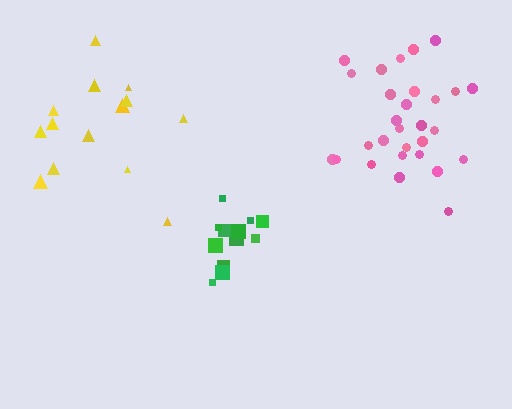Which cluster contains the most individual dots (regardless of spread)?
Pink (29).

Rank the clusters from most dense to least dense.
green, pink, yellow.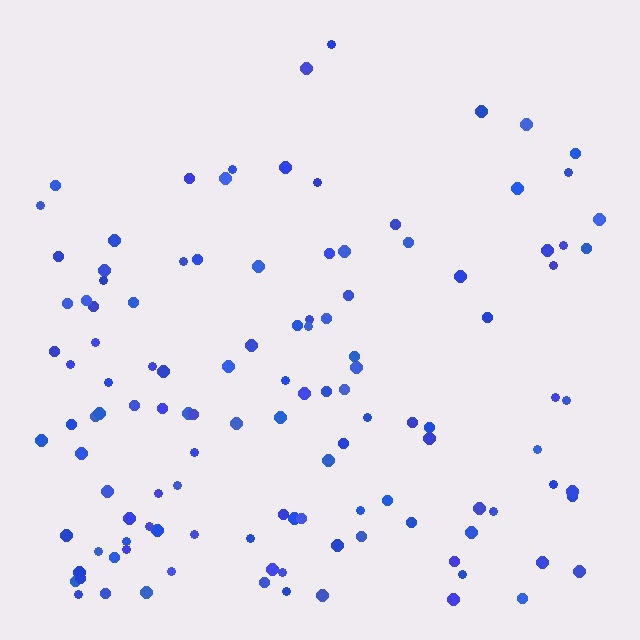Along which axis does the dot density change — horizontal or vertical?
Vertical.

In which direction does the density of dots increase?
From top to bottom, with the bottom side densest.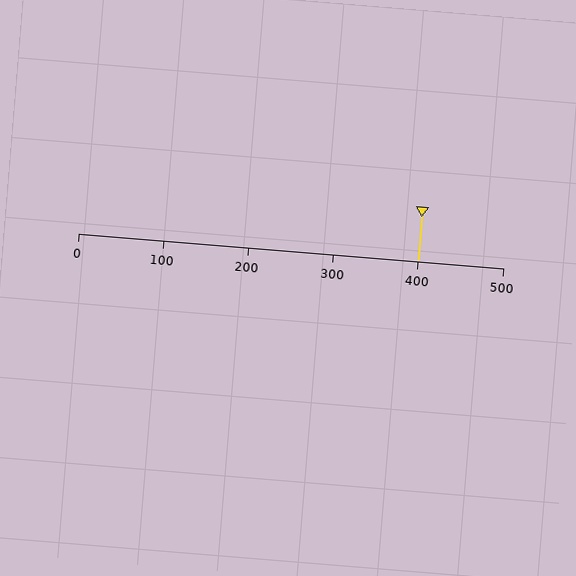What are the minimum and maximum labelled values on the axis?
The axis runs from 0 to 500.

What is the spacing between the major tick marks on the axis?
The major ticks are spaced 100 apart.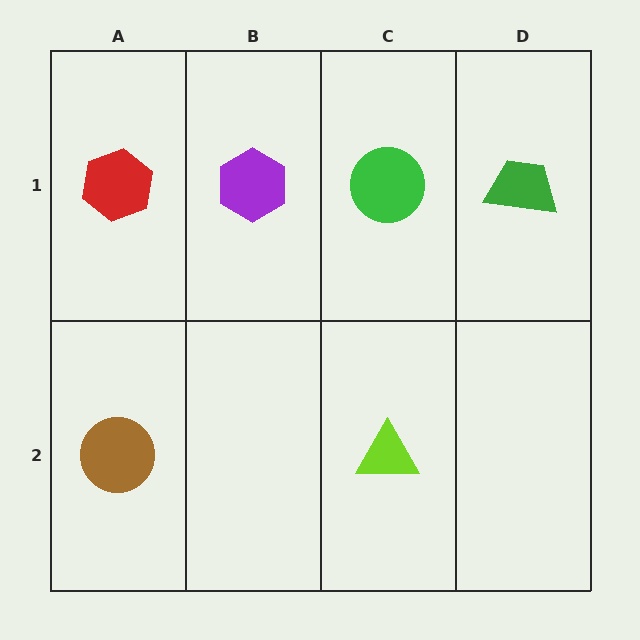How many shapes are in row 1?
4 shapes.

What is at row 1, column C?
A green circle.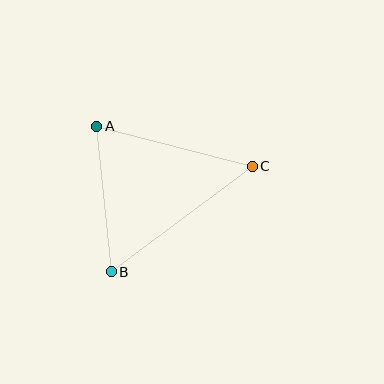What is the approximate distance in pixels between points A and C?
The distance between A and C is approximately 161 pixels.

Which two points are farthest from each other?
Points B and C are farthest from each other.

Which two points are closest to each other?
Points A and B are closest to each other.